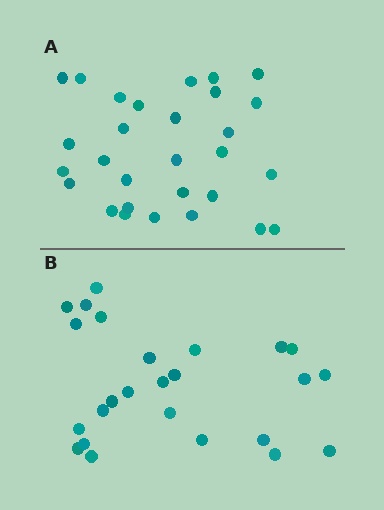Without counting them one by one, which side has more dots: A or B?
Region A (the top region) has more dots.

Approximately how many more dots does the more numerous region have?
Region A has about 4 more dots than region B.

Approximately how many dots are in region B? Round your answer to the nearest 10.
About 20 dots. (The exact count is 25, which rounds to 20.)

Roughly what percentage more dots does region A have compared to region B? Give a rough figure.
About 15% more.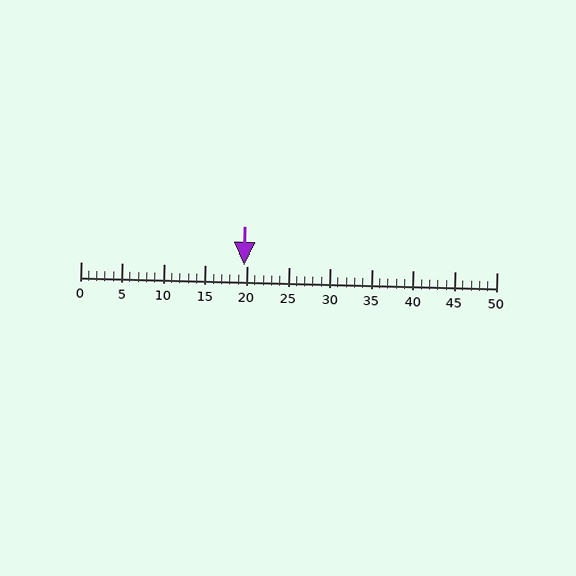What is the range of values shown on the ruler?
The ruler shows values from 0 to 50.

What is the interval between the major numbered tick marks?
The major tick marks are spaced 5 units apart.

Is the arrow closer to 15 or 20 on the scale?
The arrow is closer to 20.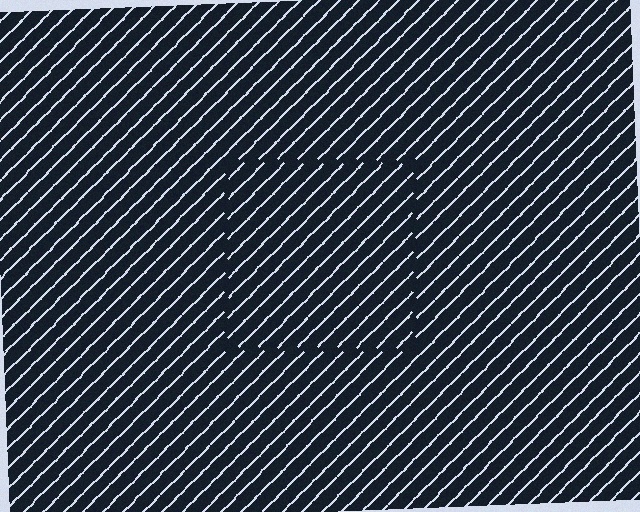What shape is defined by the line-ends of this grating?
An illusory square. The interior of the shape contains the same grating, shifted by half a period — the contour is defined by the phase discontinuity where line-ends from the inner and outer gratings abut.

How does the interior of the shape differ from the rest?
The interior of the shape contains the same grating, shifted by half a period — the contour is defined by the phase discontinuity where line-ends from the inner and outer gratings abut.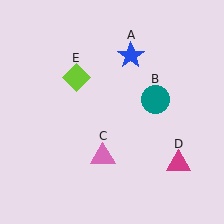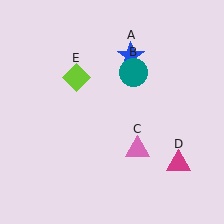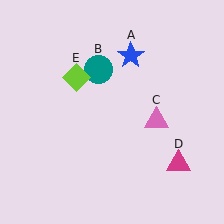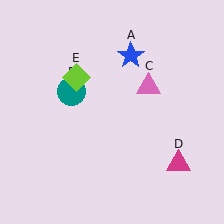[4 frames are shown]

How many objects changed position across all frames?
2 objects changed position: teal circle (object B), pink triangle (object C).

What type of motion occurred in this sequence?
The teal circle (object B), pink triangle (object C) rotated counterclockwise around the center of the scene.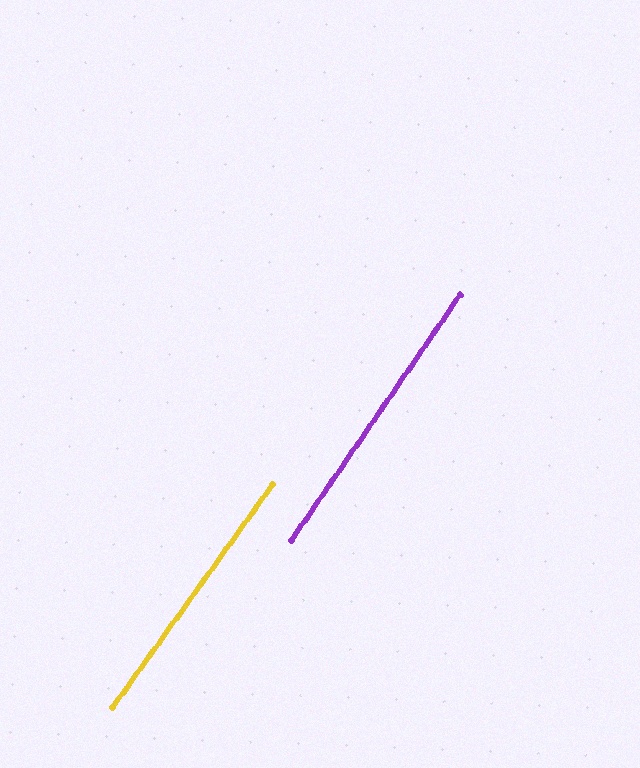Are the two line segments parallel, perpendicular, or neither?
Parallel — their directions differ by only 1.3°.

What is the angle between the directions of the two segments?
Approximately 1 degree.